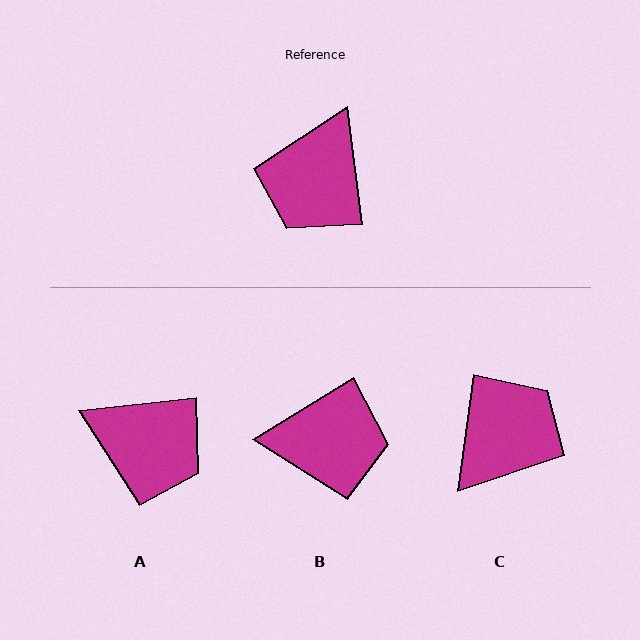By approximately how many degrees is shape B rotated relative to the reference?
Approximately 115 degrees counter-clockwise.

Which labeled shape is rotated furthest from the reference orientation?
C, about 165 degrees away.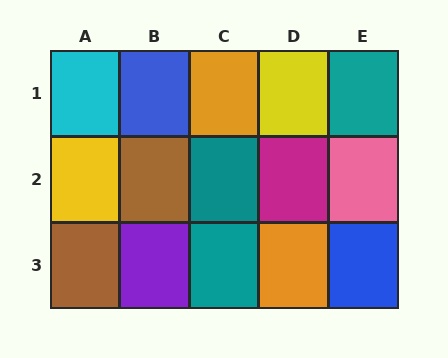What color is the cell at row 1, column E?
Teal.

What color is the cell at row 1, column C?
Orange.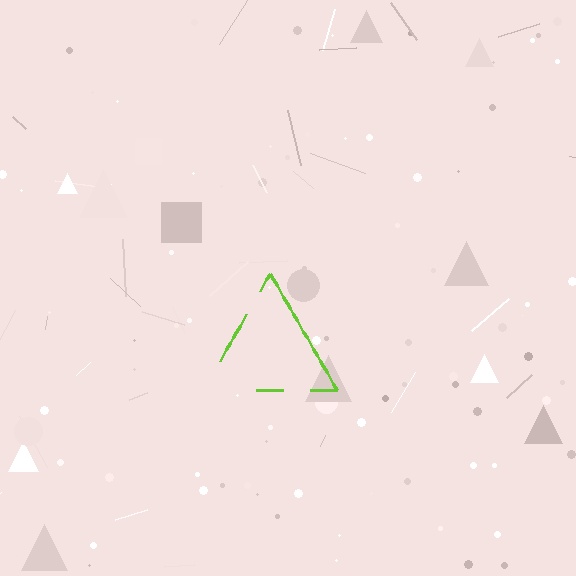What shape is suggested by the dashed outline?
The dashed outline suggests a triangle.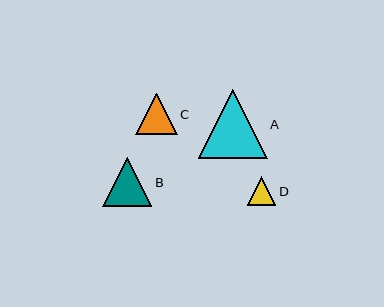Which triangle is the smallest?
Triangle D is the smallest with a size of approximately 28 pixels.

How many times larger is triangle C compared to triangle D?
Triangle C is approximately 1.5 times the size of triangle D.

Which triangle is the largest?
Triangle A is the largest with a size of approximately 68 pixels.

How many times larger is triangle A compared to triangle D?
Triangle A is approximately 2.4 times the size of triangle D.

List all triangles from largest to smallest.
From largest to smallest: A, B, C, D.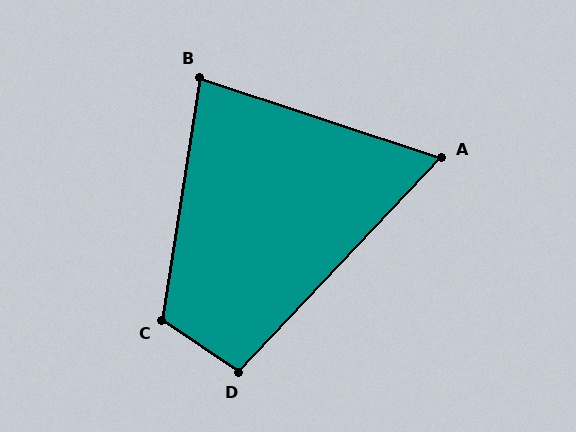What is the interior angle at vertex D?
Approximately 99 degrees (obtuse).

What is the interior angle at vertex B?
Approximately 81 degrees (acute).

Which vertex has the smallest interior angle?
A, at approximately 65 degrees.